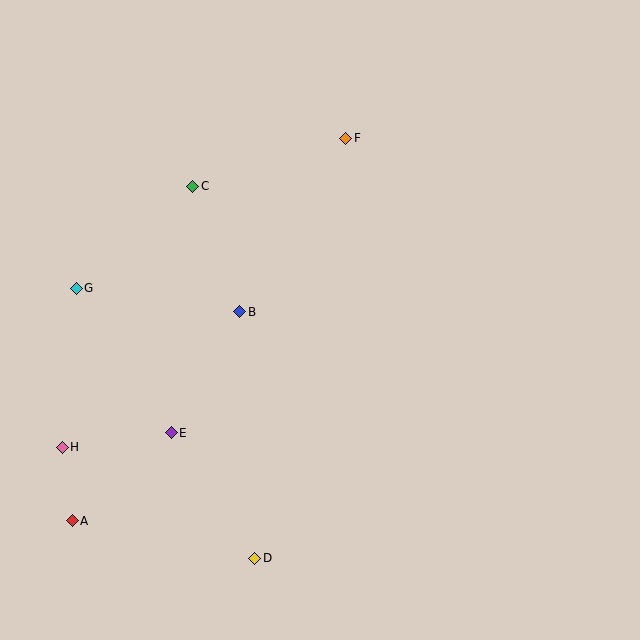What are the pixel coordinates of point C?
Point C is at (193, 186).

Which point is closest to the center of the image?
Point B at (240, 312) is closest to the center.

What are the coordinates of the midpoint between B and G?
The midpoint between B and G is at (158, 300).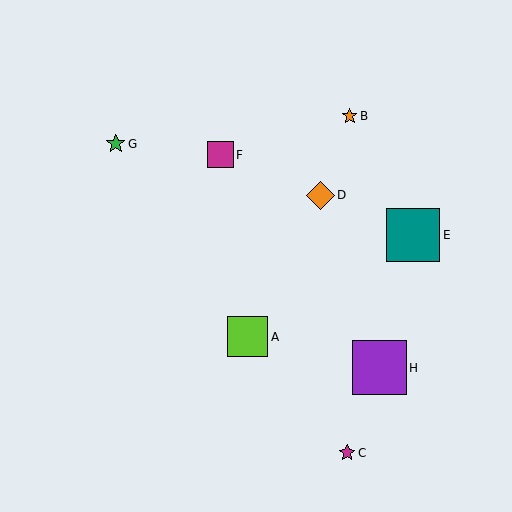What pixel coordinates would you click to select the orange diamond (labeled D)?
Click at (320, 195) to select the orange diamond D.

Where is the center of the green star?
The center of the green star is at (116, 144).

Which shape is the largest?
The purple square (labeled H) is the largest.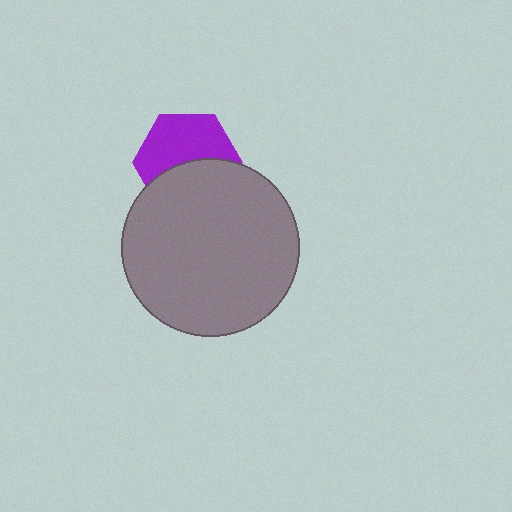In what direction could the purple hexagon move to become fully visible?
The purple hexagon could move up. That would shift it out from behind the gray circle entirely.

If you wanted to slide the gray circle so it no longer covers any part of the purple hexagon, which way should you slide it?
Slide it down — that is the most direct way to separate the two shapes.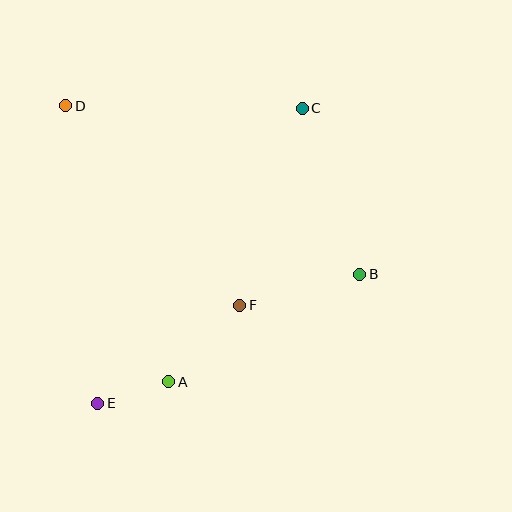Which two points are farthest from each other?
Points C and E are farthest from each other.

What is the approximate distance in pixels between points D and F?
The distance between D and F is approximately 265 pixels.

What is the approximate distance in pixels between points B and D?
The distance between B and D is approximately 339 pixels.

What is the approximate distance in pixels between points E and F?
The distance between E and F is approximately 173 pixels.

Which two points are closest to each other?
Points A and E are closest to each other.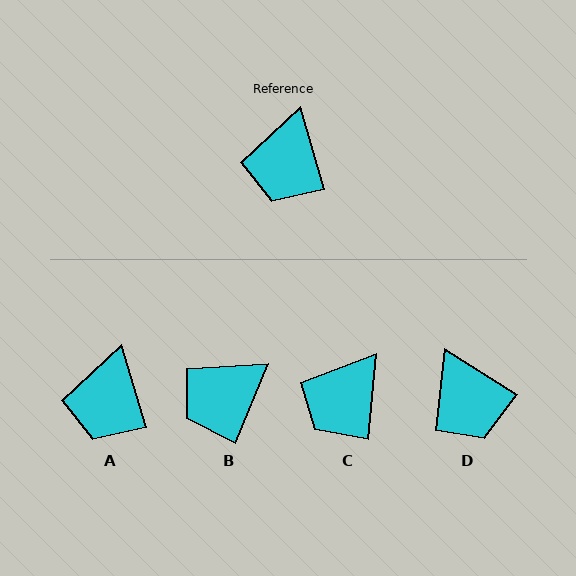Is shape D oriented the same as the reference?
No, it is off by about 41 degrees.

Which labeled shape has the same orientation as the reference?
A.